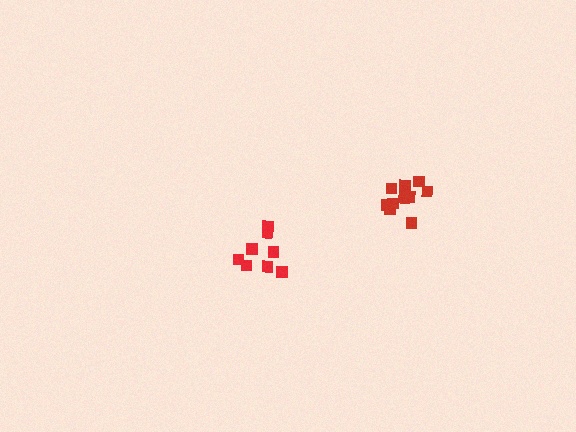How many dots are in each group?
Group 1: 8 dots, Group 2: 10 dots (18 total).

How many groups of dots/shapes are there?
There are 2 groups.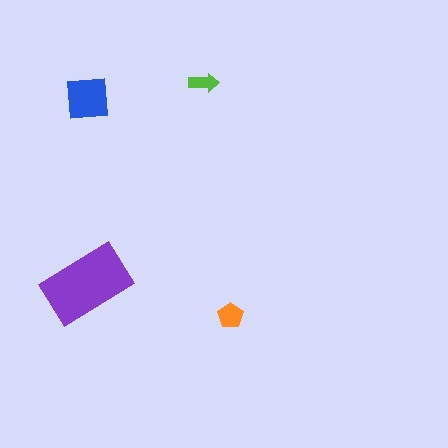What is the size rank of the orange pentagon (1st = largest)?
3rd.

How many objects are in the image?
There are 4 objects in the image.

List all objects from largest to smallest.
The purple rectangle, the blue square, the orange pentagon, the lime arrow.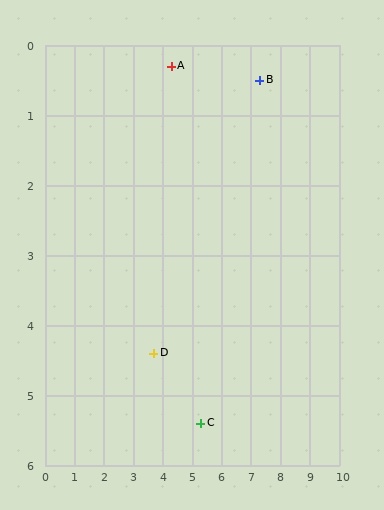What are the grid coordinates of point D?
Point D is at approximately (3.7, 4.4).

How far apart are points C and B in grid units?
Points C and B are about 5.3 grid units apart.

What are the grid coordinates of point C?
Point C is at approximately (5.3, 5.4).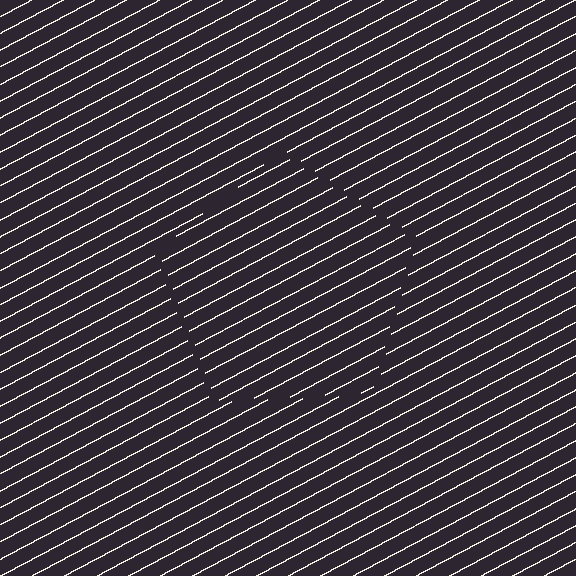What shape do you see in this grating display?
An illusory pentagon. The interior of the shape contains the same grating, shifted by half a period — the contour is defined by the phase discontinuity where line-ends from the inner and outer gratings abut.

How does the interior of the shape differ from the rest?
The interior of the shape contains the same grating, shifted by half a period — the contour is defined by the phase discontinuity where line-ends from the inner and outer gratings abut.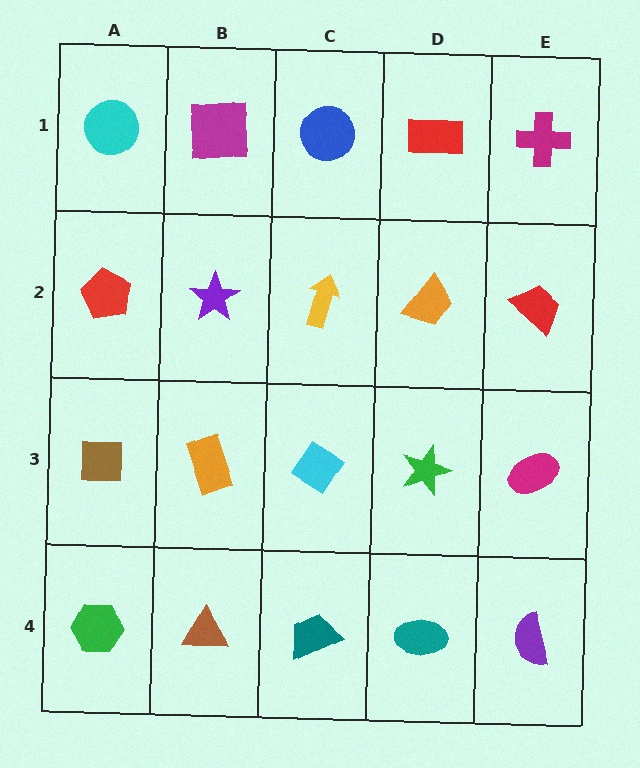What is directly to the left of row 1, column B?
A cyan circle.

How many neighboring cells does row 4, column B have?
3.